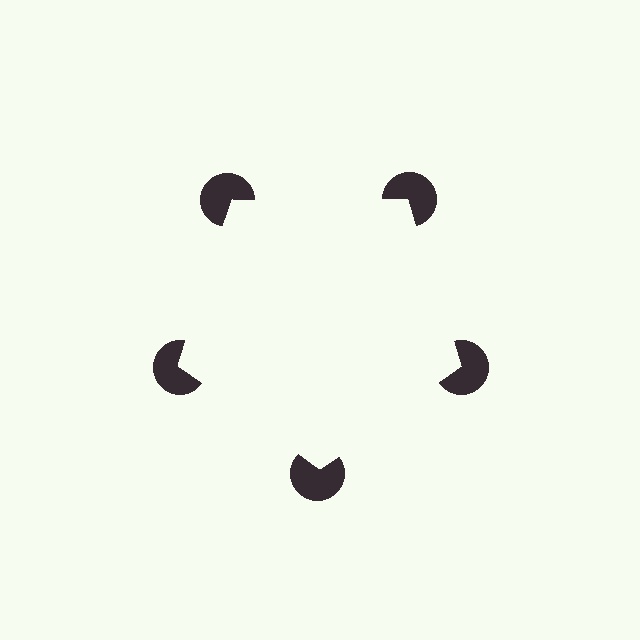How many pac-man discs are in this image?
There are 5 — one at each vertex of the illusory pentagon.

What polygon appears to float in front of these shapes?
An illusory pentagon — its edges are inferred from the aligned wedge cuts in the pac-man discs, not physically drawn.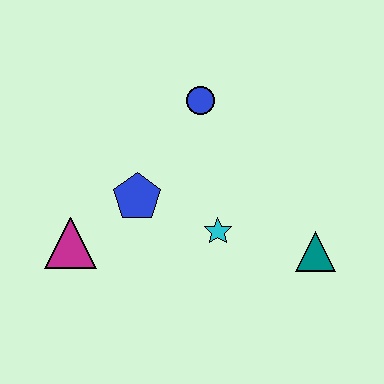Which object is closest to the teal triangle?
The cyan star is closest to the teal triangle.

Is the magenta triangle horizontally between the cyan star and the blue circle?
No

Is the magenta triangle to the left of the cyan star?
Yes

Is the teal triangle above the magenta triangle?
No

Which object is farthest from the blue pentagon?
The teal triangle is farthest from the blue pentagon.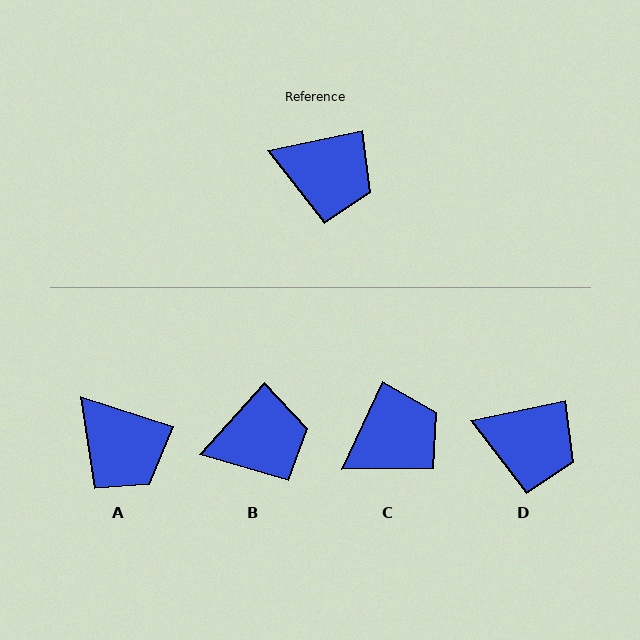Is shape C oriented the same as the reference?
No, it is off by about 53 degrees.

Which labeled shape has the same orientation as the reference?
D.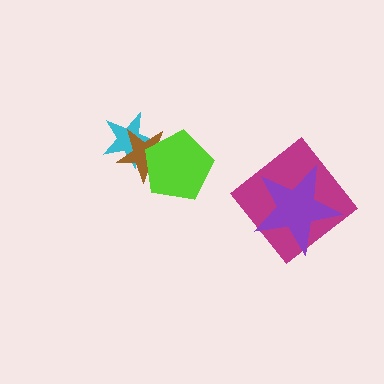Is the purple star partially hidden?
No, no other shape covers it.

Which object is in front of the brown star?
The lime pentagon is in front of the brown star.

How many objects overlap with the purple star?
1 object overlaps with the purple star.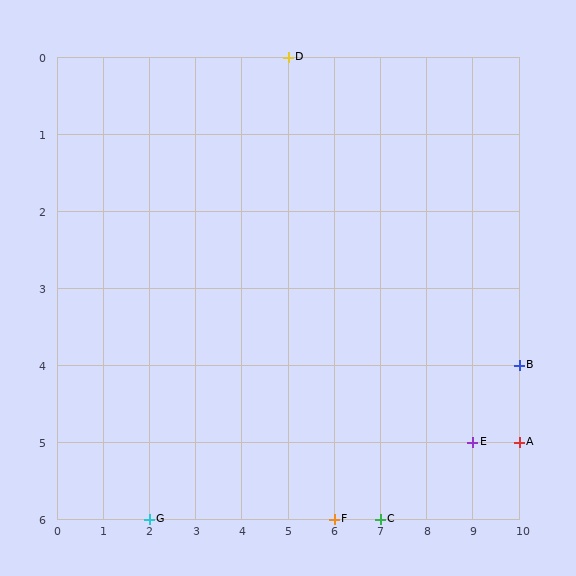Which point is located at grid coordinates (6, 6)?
Point F is at (6, 6).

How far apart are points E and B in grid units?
Points E and B are 1 column and 1 row apart (about 1.4 grid units diagonally).